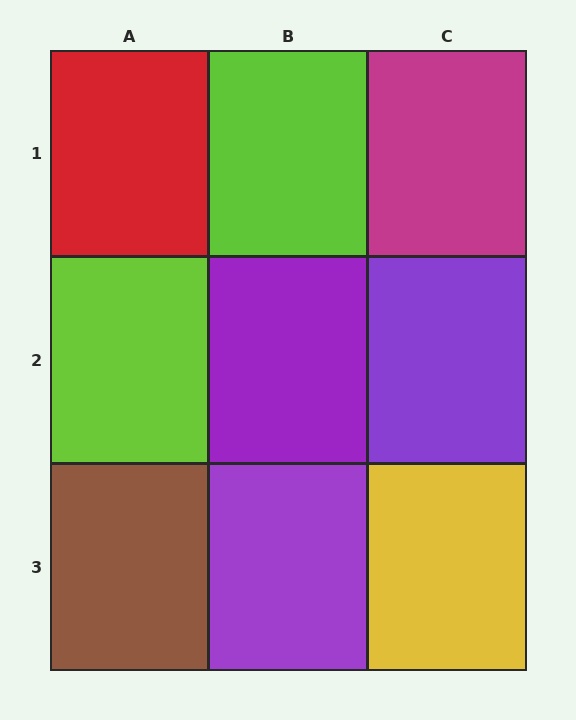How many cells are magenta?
1 cell is magenta.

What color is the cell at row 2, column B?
Purple.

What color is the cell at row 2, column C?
Purple.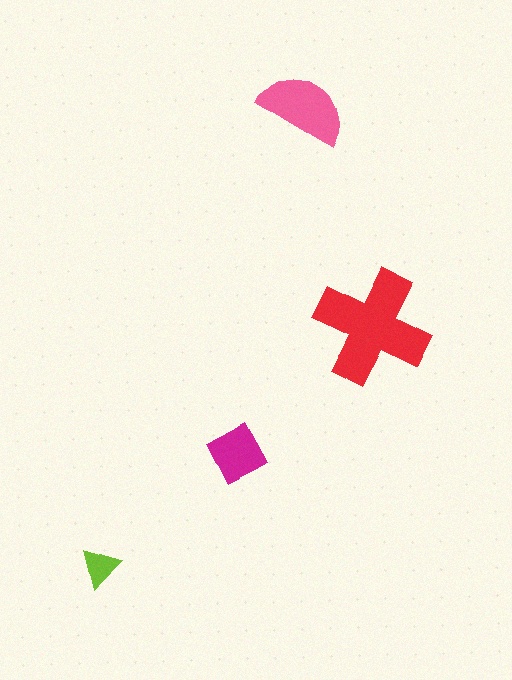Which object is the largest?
The red cross.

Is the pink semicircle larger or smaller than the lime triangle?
Larger.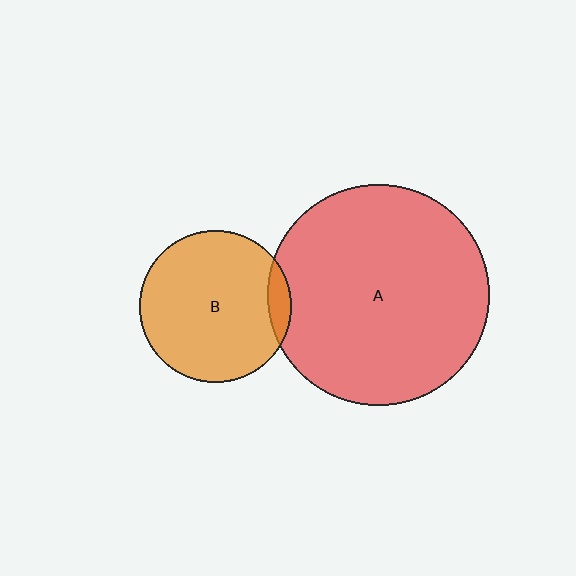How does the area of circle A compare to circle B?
Approximately 2.1 times.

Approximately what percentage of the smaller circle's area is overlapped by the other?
Approximately 10%.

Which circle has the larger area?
Circle A (red).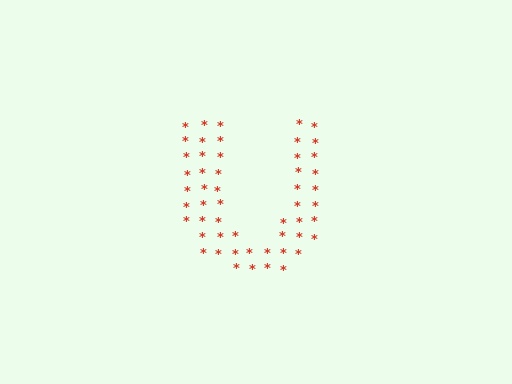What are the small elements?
The small elements are asterisks.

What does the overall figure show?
The overall figure shows the letter U.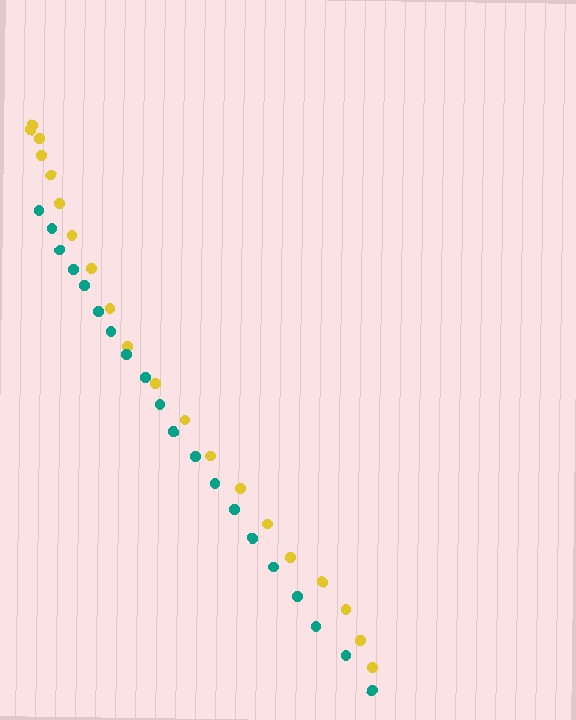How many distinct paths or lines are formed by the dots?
There are 2 distinct paths.